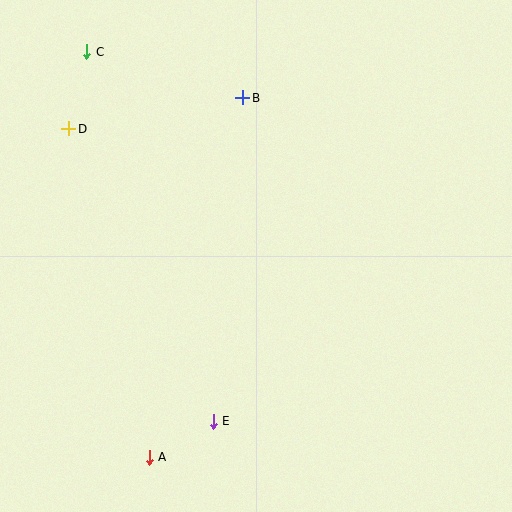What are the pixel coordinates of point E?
Point E is at (213, 421).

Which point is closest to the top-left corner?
Point C is closest to the top-left corner.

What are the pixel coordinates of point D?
Point D is at (69, 129).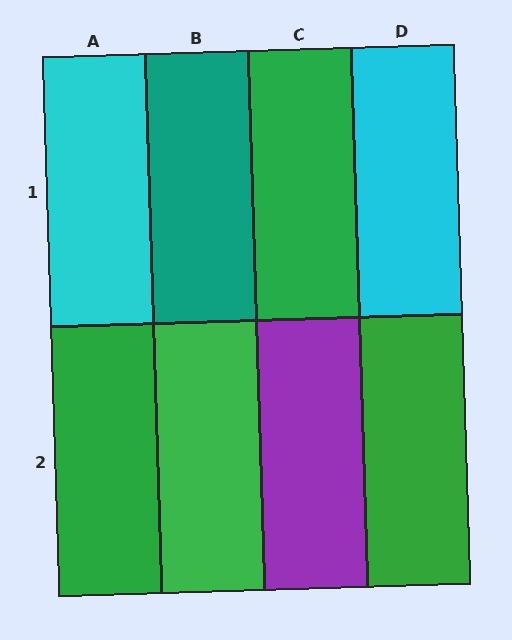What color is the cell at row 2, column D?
Green.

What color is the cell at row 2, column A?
Green.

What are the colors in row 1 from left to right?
Cyan, teal, green, cyan.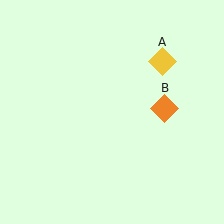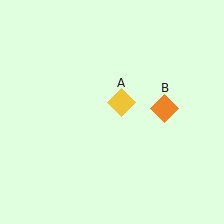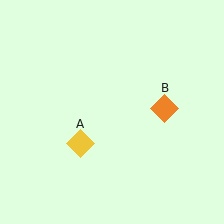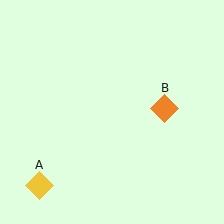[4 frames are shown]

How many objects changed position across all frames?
1 object changed position: yellow diamond (object A).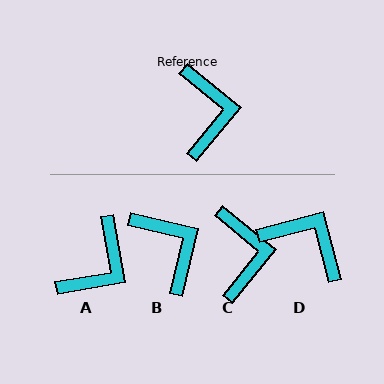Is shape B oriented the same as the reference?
No, it is off by about 25 degrees.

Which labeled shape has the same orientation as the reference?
C.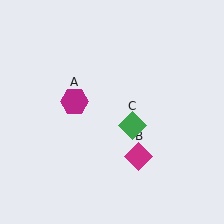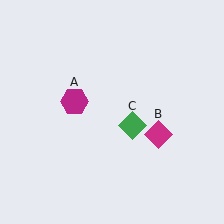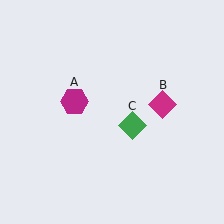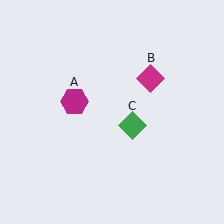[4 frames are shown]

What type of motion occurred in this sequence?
The magenta diamond (object B) rotated counterclockwise around the center of the scene.